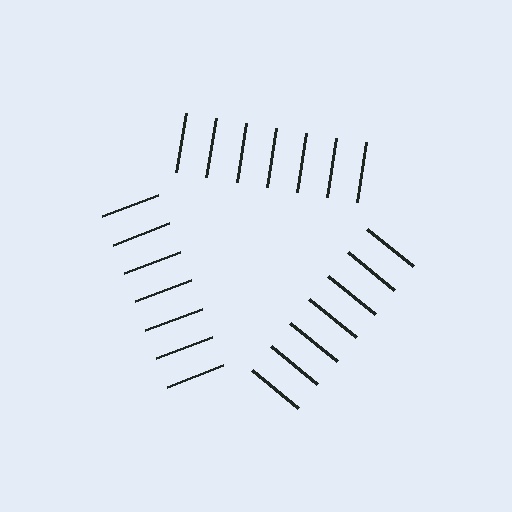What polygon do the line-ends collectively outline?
An illusory triangle — the line segments terminate on its edges but no continuous stroke is drawn.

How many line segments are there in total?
21 — 7 along each of the 3 edges.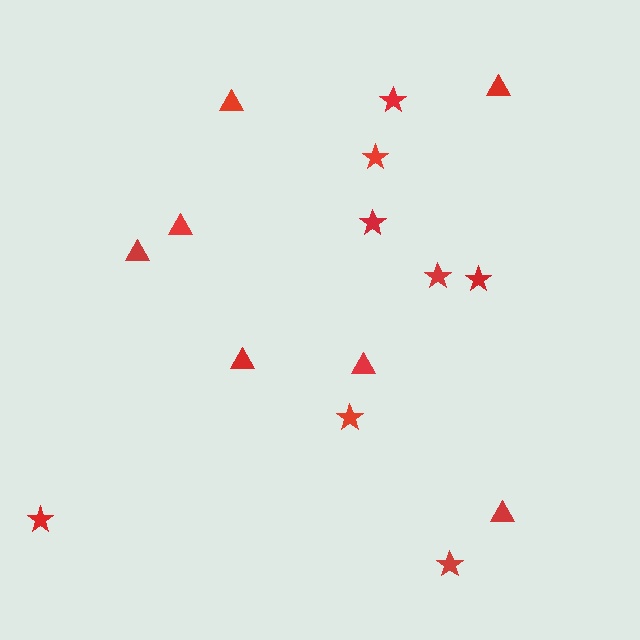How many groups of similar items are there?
There are 2 groups: one group of triangles (7) and one group of stars (8).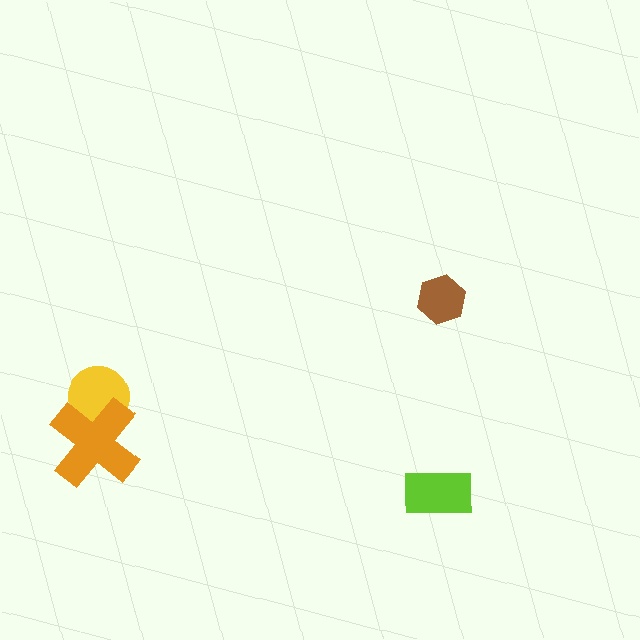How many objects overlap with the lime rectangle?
0 objects overlap with the lime rectangle.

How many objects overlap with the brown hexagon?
0 objects overlap with the brown hexagon.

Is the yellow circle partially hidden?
Yes, it is partially covered by another shape.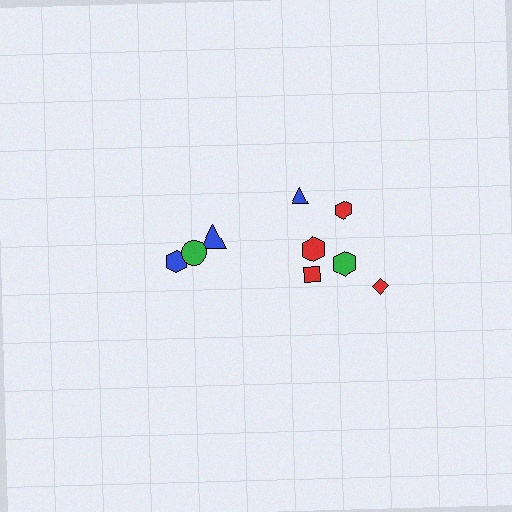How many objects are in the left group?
There are 3 objects.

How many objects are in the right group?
There are 6 objects.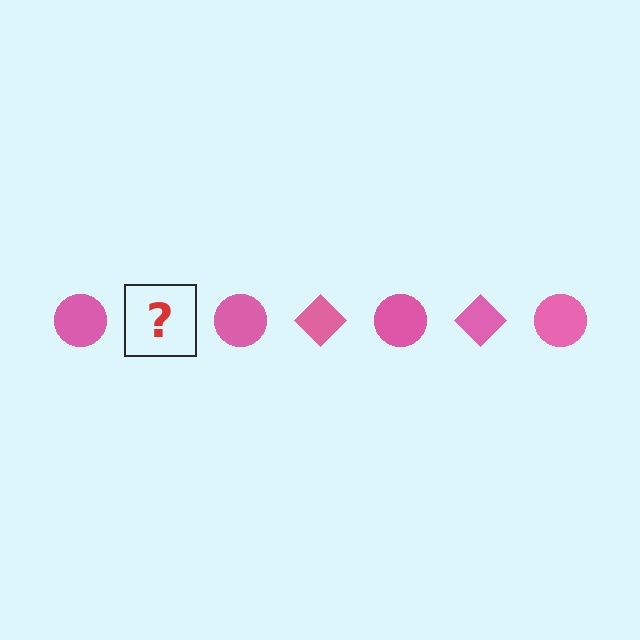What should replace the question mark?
The question mark should be replaced with a pink diamond.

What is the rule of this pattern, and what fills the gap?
The rule is that the pattern cycles through circle, diamond shapes in pink. The gap should be filled with a pink diamond.